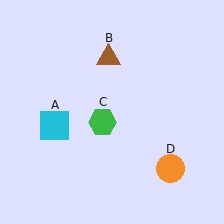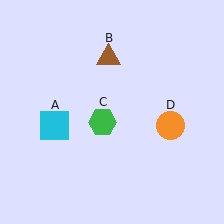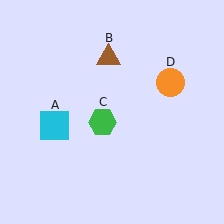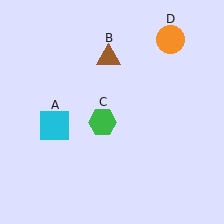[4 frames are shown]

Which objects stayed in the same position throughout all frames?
Cyan square (object A) and brown triangle (object B) and green hexagon (object C) remained stationary.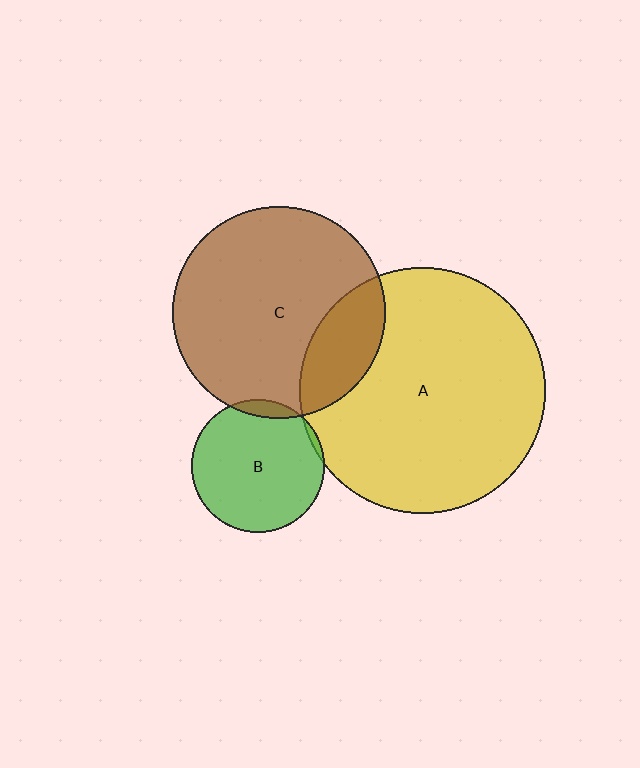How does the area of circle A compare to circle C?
Approximately 1.3 times.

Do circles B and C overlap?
Yes.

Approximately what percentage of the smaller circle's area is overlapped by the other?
Approximately 5%.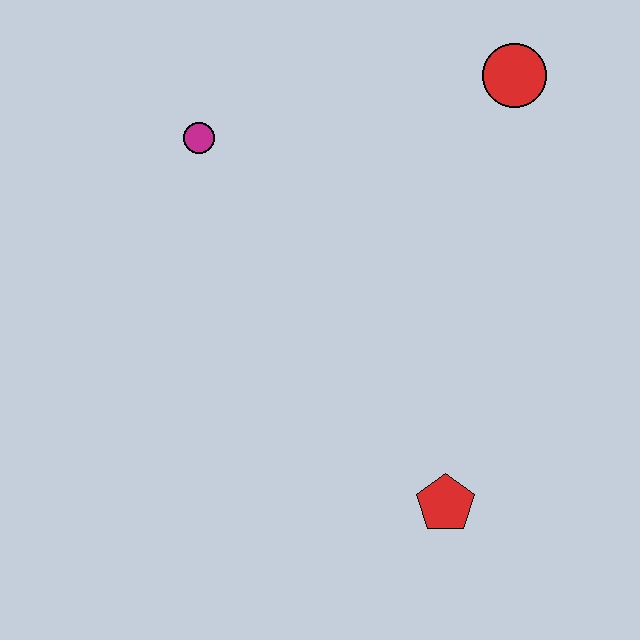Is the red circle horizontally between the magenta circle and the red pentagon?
No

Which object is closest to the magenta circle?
The red circle is closest to the magenta circle.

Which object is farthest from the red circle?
The red pentagon is farthest from the red circle.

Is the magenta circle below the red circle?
Yes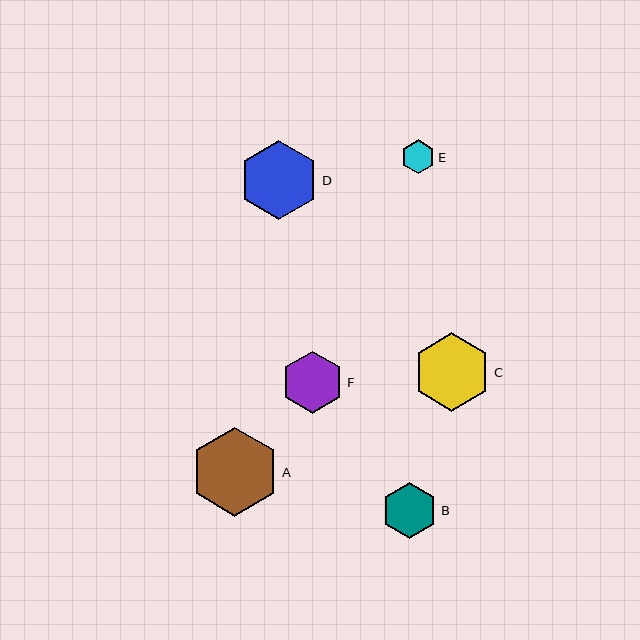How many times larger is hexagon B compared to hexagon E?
Hexagon B is approximately 1.6 times the size of hexagon E.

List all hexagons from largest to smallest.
From largest to smallest: A, D, C, F, B, E.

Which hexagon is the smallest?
Hexagon E is the smallest with a size of approximately 34 pixels.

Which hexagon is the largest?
Hexagon A is the largest with a size of approximately 89 pixels.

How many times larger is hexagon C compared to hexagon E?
Hexagon C is approximately 2.3 times the size of hexagon E.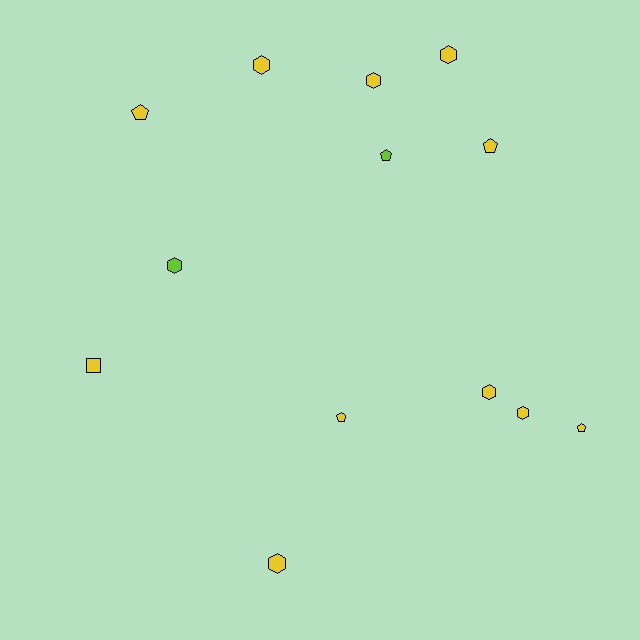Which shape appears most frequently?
Hexagon, with 7 objects.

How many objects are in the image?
There are 13 objects.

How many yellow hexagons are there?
There are 6 yellow hexagons.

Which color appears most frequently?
Yellow, with 11 objects.